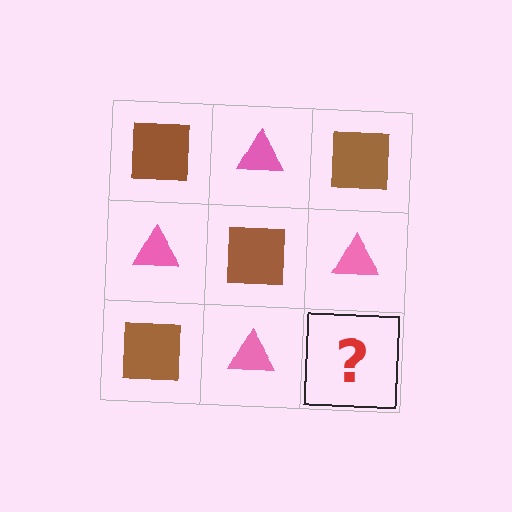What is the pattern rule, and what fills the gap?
The rule is that it alternates brown square and pink triangle in a checkerboard pattern. The gap should be filled with a brown square.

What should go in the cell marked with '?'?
The missing cell should contain a brown square.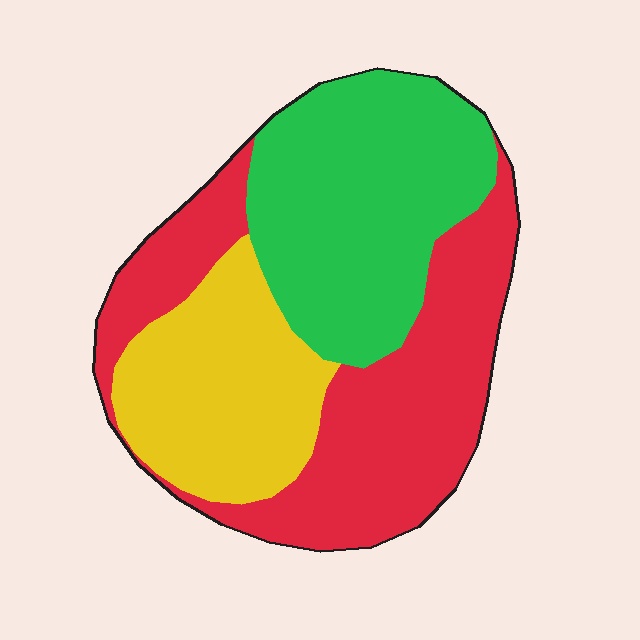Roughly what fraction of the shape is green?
Green takes up between a quarter and a half of the shape.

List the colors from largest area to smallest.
From largest to smallest: red, green, yellow.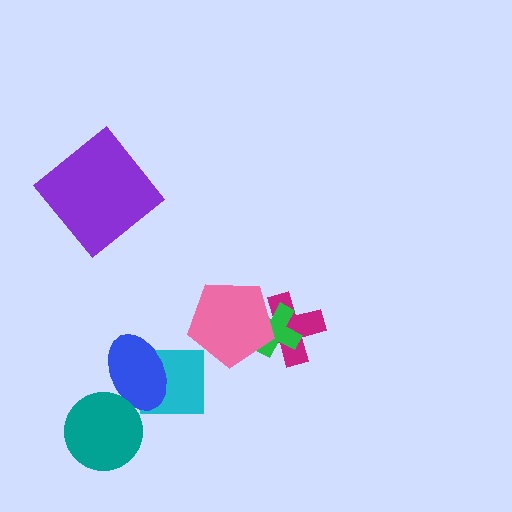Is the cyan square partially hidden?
Yes, it is partially covered by another shape.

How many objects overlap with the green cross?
2 objects overlap with the green cross.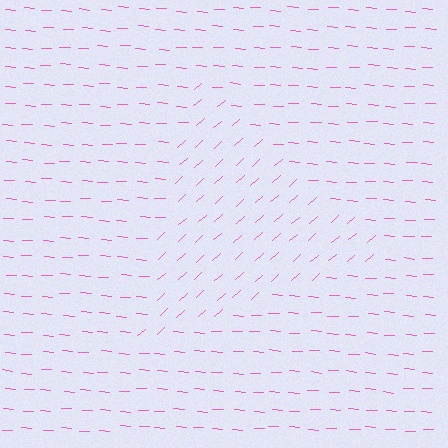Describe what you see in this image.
The image is filled with small pink line segments. A triangle region in the image has lines oriented differently from the surrounding lines, creating a visible texture boundary.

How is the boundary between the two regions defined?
The boundary is defined purely by a change in line orientation (approximately 45 degrees difference). All lines are the same color and thickness.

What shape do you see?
I see a triangle.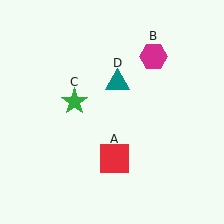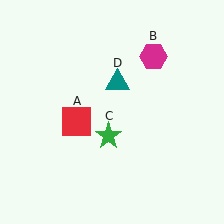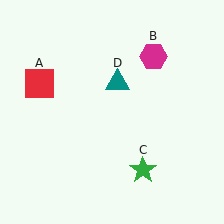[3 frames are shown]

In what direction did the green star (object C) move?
The green star (object C) moved down and to the right.